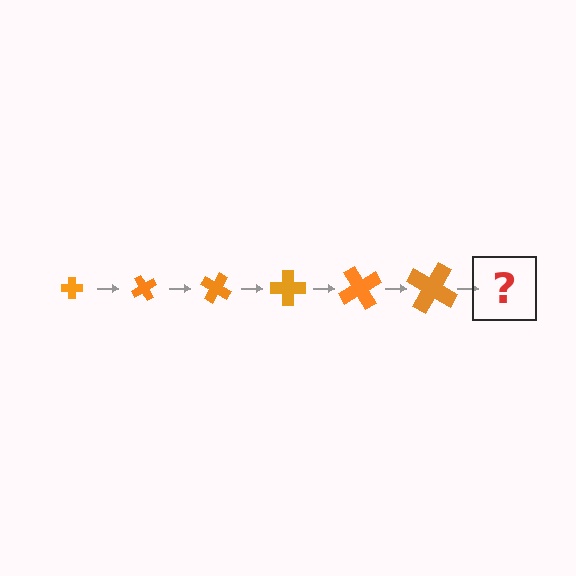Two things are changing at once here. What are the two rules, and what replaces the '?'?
The two rules are that the cross grows larger each step and it rotates 60 degrees each step. The '?' should be a cross, larger than the previous one and rotated 360 degrees from the start.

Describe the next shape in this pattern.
It should be a cross, larger than the previous one and rotated 360 degrees from the start.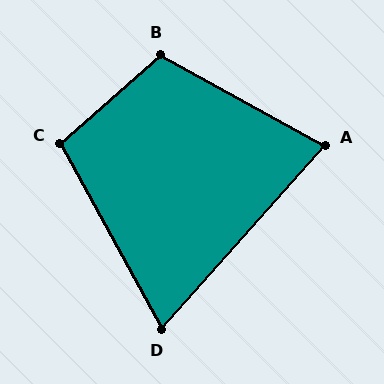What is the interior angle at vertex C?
Approximately 103 degrees (obtuse).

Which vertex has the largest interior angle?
B, at approximately 110 degrees.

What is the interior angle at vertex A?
Approximately 77 degrees (acute).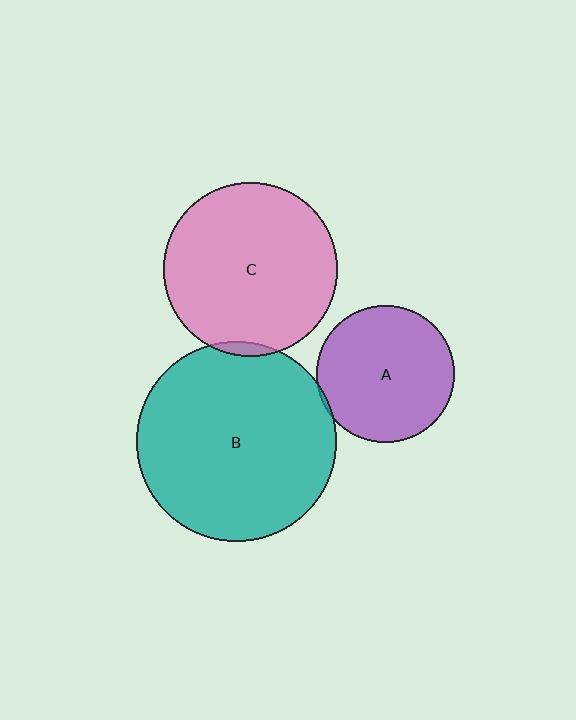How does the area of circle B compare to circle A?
Approximately 2.1 times.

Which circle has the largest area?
Circle B (teal).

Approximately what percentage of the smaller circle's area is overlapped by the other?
Approximately 5%.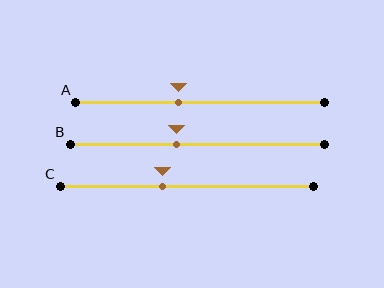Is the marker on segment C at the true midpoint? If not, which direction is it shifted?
No, the marker on segment C is shifted to the left by about 10% of the segment length.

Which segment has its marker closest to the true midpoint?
Segment B has its marker closest to the true midpoint.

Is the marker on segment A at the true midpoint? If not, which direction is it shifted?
No, the marker on segment A is shifted to the left by about 9% of the segment length.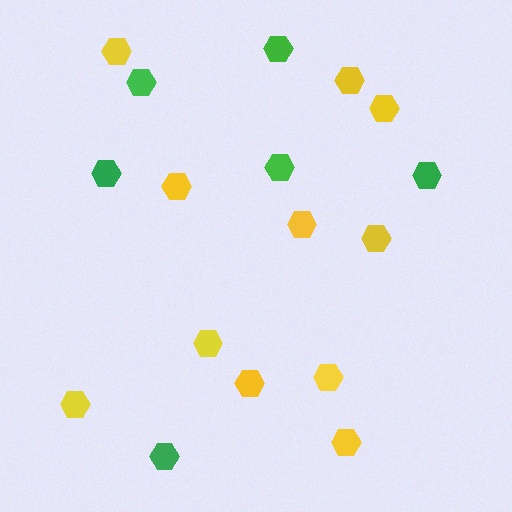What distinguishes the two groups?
There are 2 groups: one group of green hexagons (6) and one group of yellow hexagons (11).